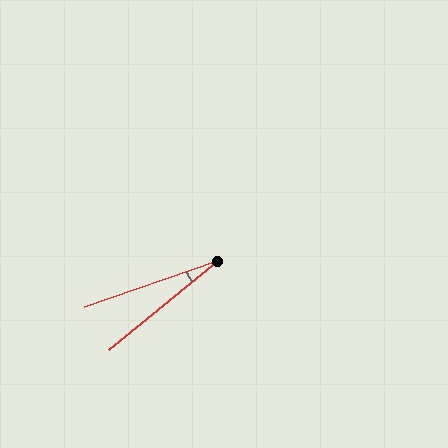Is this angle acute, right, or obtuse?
It is acute.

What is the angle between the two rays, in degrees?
Approximately 20 degrees.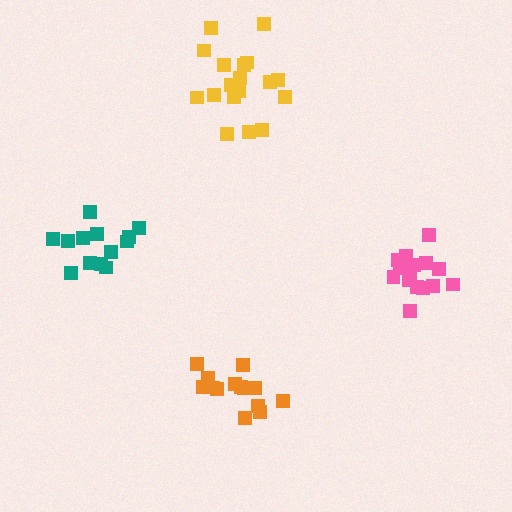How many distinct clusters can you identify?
There are 4 distinct clusters.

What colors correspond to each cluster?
The clusters are colored: orange, yellow, teal, pink.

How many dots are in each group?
Group 1: 14 dots, Group 2: 18 dots, Group 3: 13 dots, Group 4: 18 dots (63 total).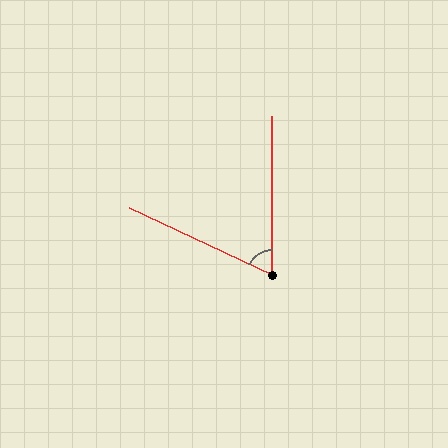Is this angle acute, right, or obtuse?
It is acute.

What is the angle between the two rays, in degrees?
Approximately 65 degrees.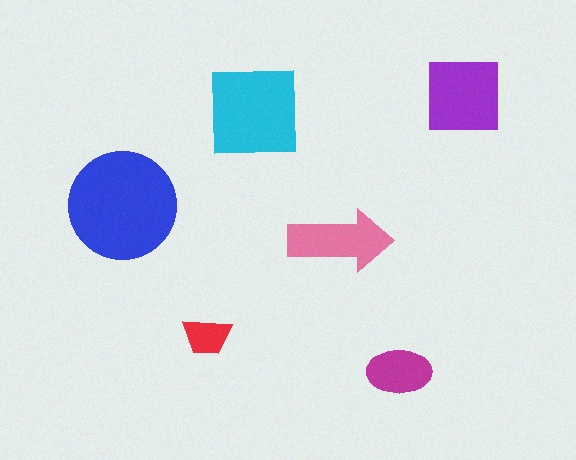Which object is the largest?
The blue circle.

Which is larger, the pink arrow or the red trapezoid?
The pink arrow.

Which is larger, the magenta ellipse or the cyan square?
The cyan square.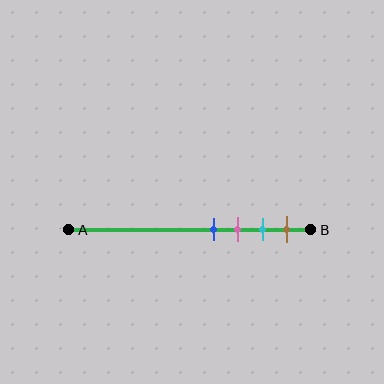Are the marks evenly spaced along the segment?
Yes, the marks are approximately evenly spaced.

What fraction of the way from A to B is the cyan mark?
The cyan mark is approximately 80% (0.8) of the way from A to B.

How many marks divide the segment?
There are 4 marks dividing the segment.